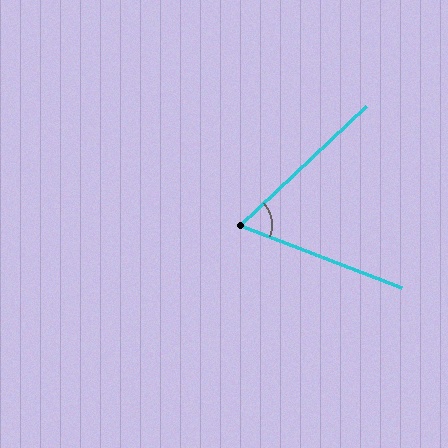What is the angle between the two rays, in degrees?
Approximately 65 degrees.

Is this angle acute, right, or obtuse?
It is acute.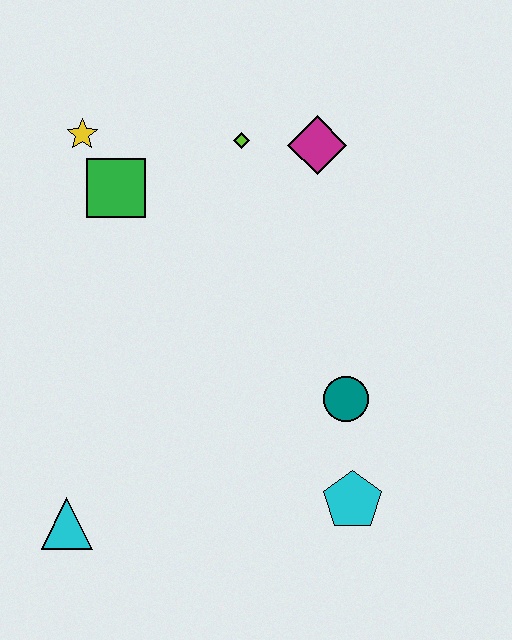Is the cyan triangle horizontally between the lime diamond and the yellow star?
No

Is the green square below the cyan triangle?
No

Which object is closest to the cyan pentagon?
The teal circle is closest to the cyan pentagon.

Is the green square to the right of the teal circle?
No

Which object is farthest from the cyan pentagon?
The yellow star is farthest from the cyan pentagon.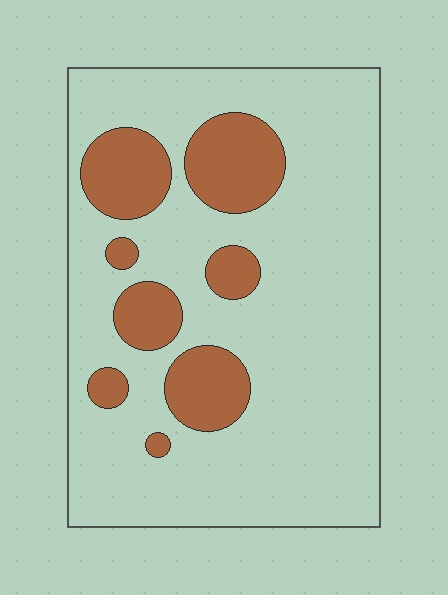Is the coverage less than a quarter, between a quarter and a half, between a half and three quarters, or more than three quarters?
Less than a quarter.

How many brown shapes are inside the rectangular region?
8.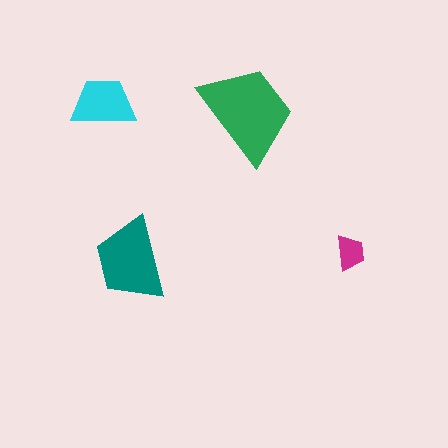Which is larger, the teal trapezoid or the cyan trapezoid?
The teal one.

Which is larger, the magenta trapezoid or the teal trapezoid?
The teal one.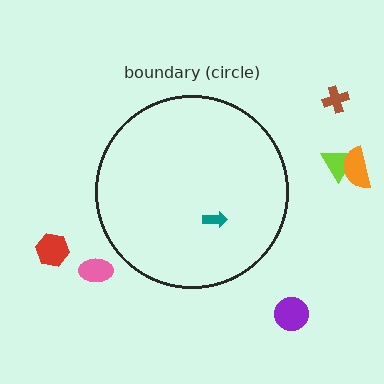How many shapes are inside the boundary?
1 inside, 6 outside.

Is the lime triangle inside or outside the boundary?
Outside.